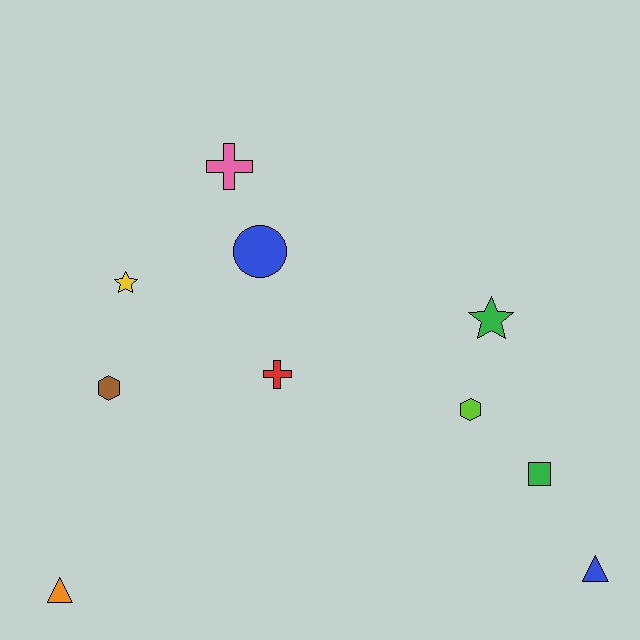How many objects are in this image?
There are 10 objects.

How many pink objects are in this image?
There is 1 pink object.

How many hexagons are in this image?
There are 2 hexagons.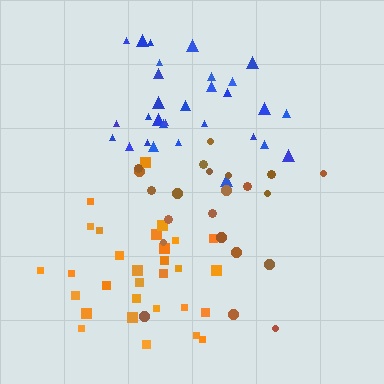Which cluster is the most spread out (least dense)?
Brown.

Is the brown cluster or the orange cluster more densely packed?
Orange.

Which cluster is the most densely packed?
Orange.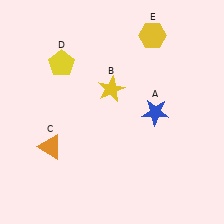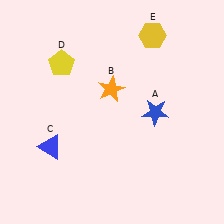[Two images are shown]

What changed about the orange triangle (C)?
In Image 1, C is orange. In Image 2, it changed to blue.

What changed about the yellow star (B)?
In Image 1, B is yellow. In Image 2, it changed to orange.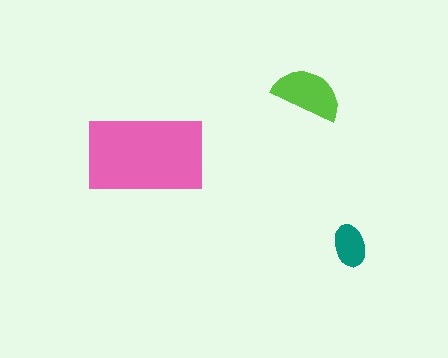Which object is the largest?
The pink rectangle.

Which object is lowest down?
The teal ellipse is bottommost.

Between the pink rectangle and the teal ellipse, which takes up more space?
The pink rectangle.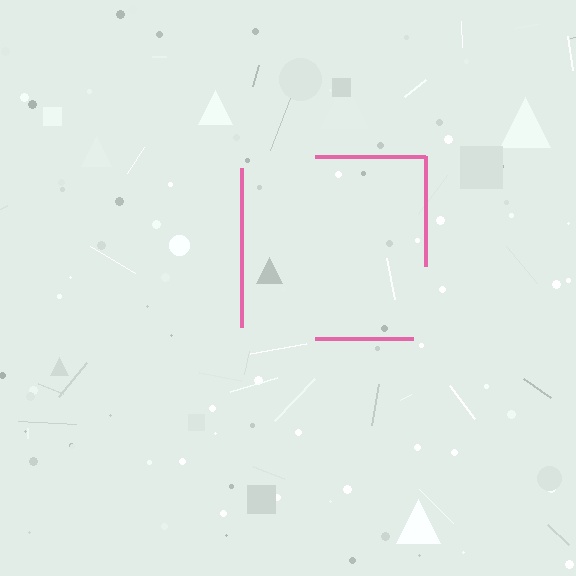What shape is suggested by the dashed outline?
The dashed outline suggests a square.